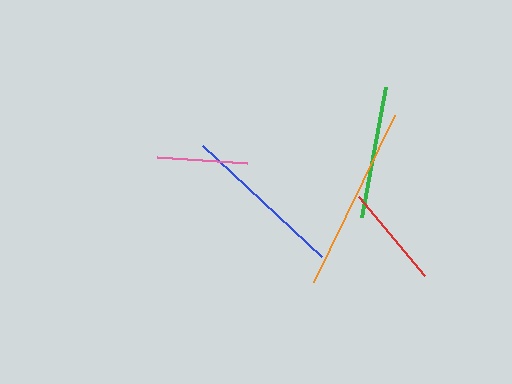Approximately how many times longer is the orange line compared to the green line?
The orange line is approximately 1.4 times the length of the green line.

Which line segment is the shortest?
The pink line is the shortest at approximately 90 pixels.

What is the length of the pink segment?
The pink segment is approximately 90 pixels long.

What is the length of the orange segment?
The orange segment is approximately 185 pixels long.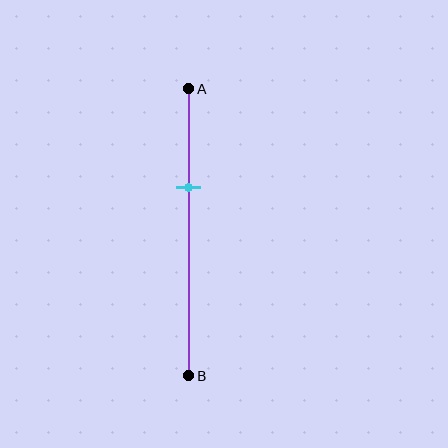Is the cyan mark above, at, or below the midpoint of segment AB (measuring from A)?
The cyan mark is above the midpoint of segment AB.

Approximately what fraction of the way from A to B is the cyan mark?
The cyan mark is approximately 35% of the way from A to B.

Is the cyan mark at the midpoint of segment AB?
No, the mark is at about 35% from A, not at the 50% midpoint.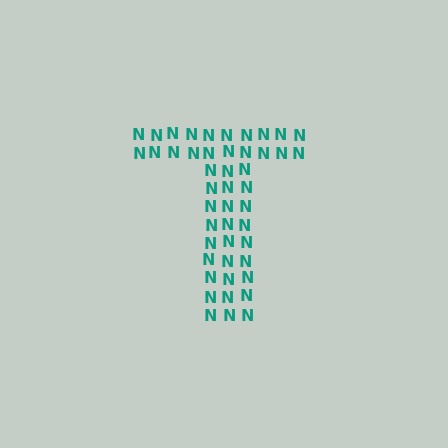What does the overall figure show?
The overall figure shows the letter T.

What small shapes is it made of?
It is made of small letter N's.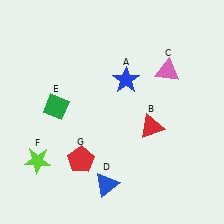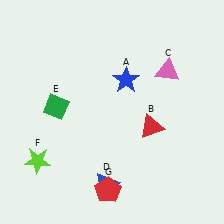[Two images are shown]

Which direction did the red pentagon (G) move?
The red pentagon (G) moved down.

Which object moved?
The red pentagon (G) moved down.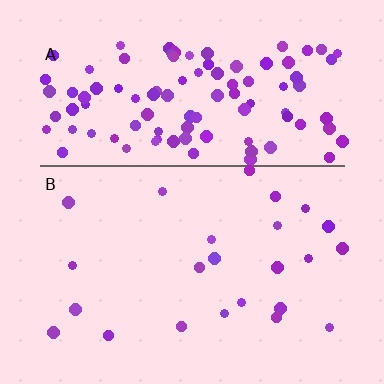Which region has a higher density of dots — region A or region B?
A (the top).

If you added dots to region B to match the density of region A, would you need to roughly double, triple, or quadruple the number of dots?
Approximately quadruple.